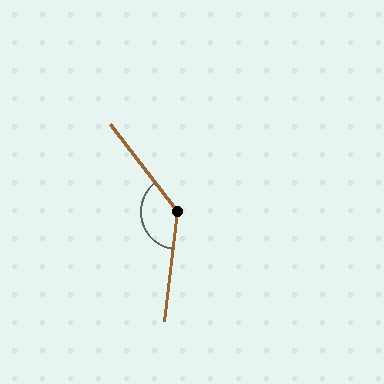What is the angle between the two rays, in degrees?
Approximately 136 degrees.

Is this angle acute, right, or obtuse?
It is obtuse.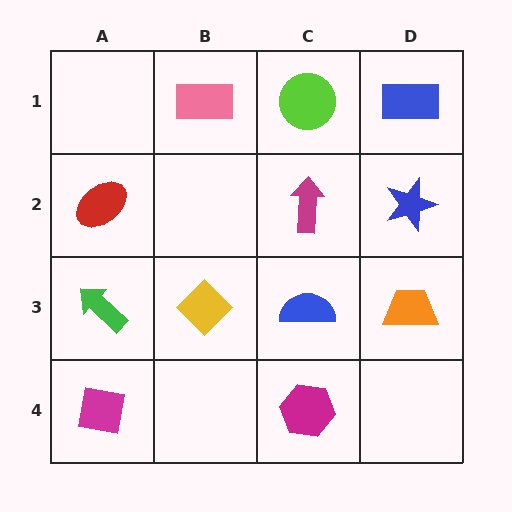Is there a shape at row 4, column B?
No, that cell is empty.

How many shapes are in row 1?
3 shapes.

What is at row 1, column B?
A pink rectangle.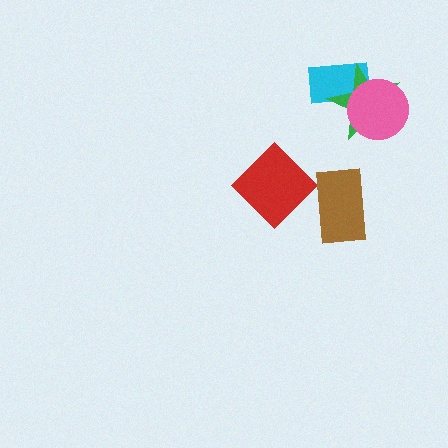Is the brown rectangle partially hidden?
No, no other shape covers it.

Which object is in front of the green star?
The pink circle is in front of the green star.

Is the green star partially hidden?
Yes, it is partially covered by another shape.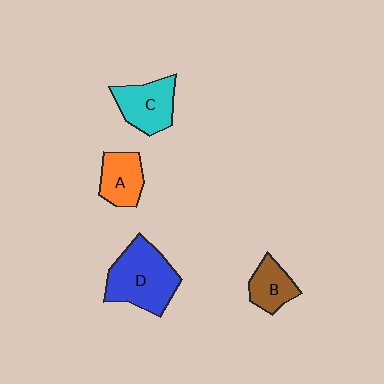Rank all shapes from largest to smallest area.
From largest to smallest: D (blue), C (cyan), A (orange), B (brown).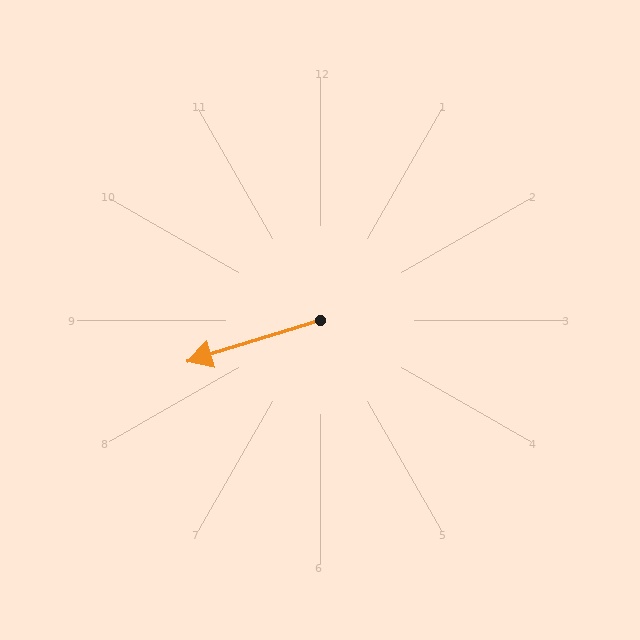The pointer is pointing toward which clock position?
Roughly 8 o'clock.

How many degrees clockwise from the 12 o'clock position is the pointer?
Approximately 253 degrees.